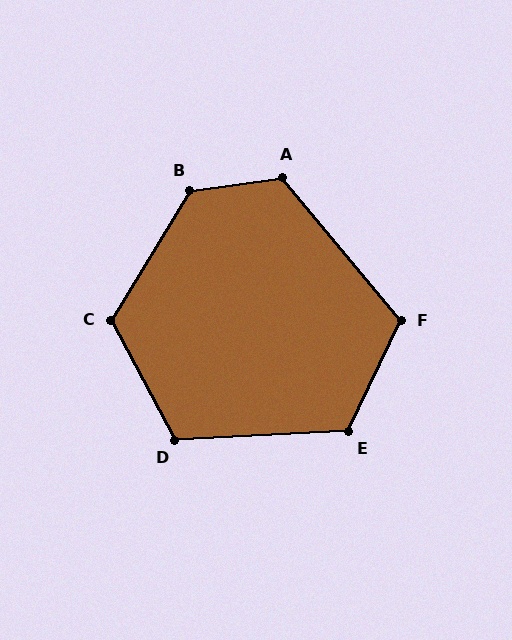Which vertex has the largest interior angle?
B, at approximately 130 degrees.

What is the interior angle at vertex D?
Approximately 115 degrees (obtuse).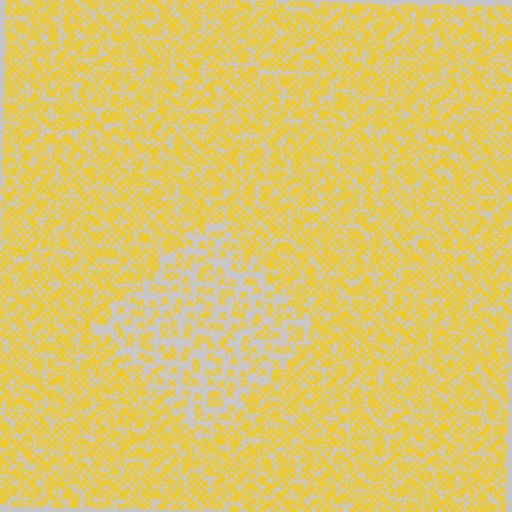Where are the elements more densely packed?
The elements are more densely packed outside the diamond boundary.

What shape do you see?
I see a diamond.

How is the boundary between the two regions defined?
The boundary is defined by a change in element density (approximately 2.0x ratio). All elements are the same color, size, and shape.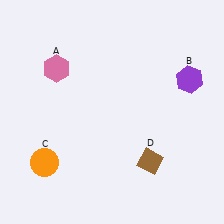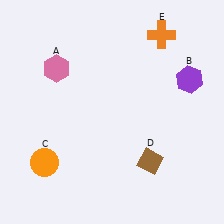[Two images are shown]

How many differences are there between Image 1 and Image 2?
There is 1 difference between the two images.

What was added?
An orange cross (E) was added in Image 2.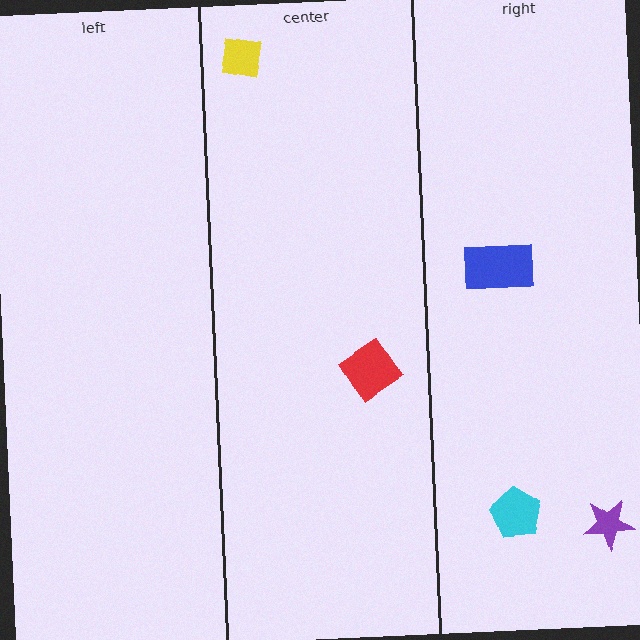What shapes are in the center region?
The yellow square, the red diamond.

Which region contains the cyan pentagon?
The right region.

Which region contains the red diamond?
The center region.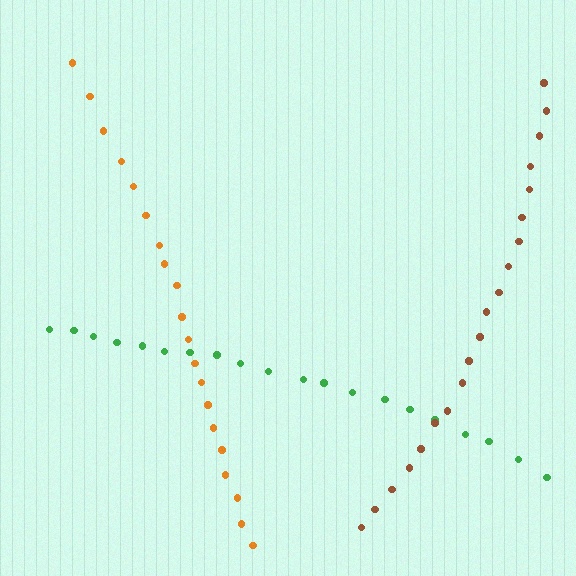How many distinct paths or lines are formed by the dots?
There are 3 distinct paths.